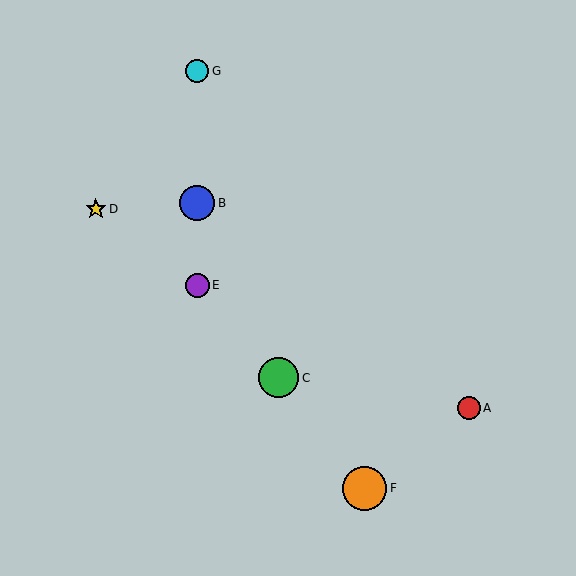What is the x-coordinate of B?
Object B is at x≈197.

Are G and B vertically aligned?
Yes, both are at x≈197.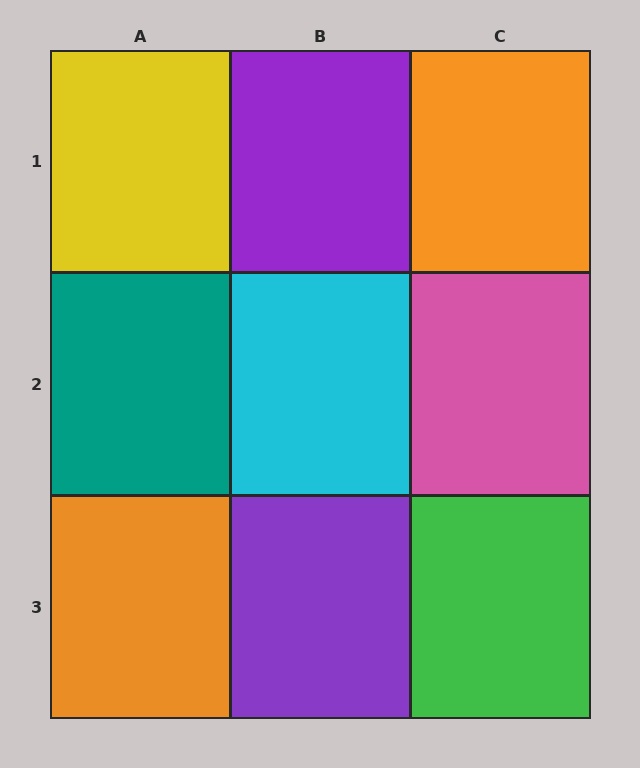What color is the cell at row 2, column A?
Teal.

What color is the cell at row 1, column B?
Purple.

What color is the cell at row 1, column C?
Orange.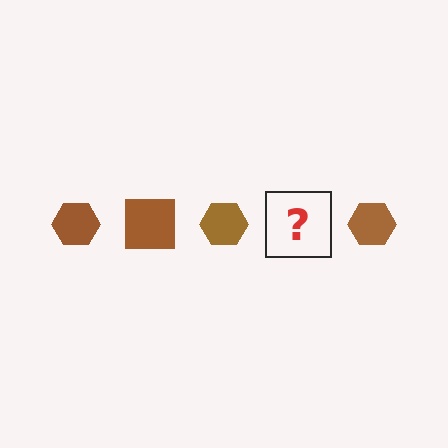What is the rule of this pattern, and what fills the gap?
The rule is that the pattern cycles through hexagon, square shapes in brown. The gap should be filled with a brown square.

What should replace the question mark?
The question mark should be replaced with a brown square.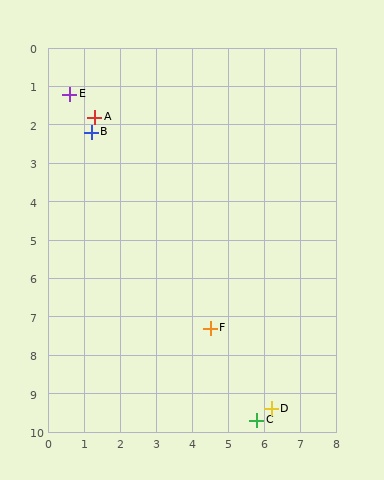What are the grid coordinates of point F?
Point F is at approximately (4.5, 7.3).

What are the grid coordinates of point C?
Point C is at approximately (5.8, 9.7).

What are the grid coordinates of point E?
Point E is at approximately (0.6, 1.2).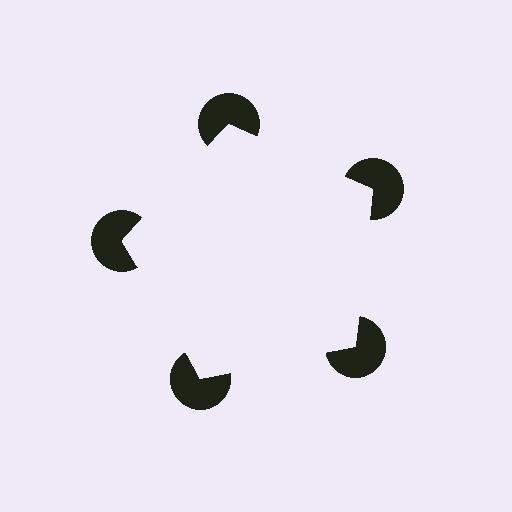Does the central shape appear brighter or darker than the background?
It typically appears slightly brighter than the background, even though no actual brightness change is drawn.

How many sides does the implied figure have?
5 sides.